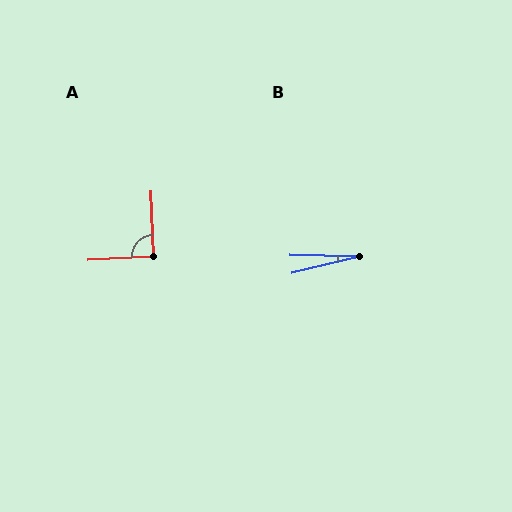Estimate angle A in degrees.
Approximately 91 degrees.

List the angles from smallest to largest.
B (15°), A (91°).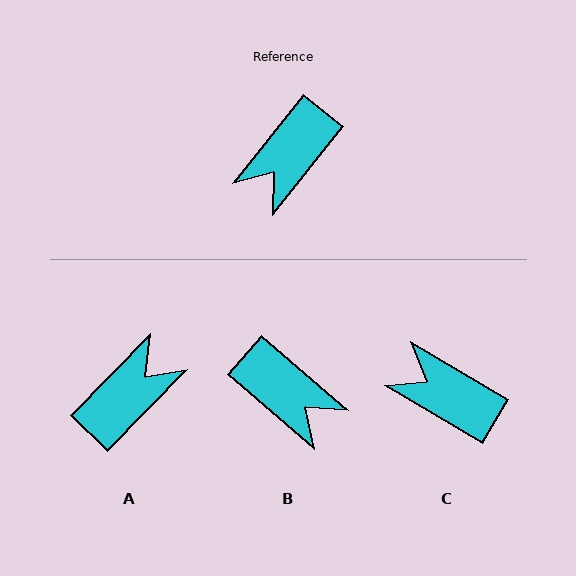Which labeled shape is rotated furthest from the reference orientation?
A, about 175 degrees away.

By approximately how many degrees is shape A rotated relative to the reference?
Approximately 175 degrees counter-clockwise.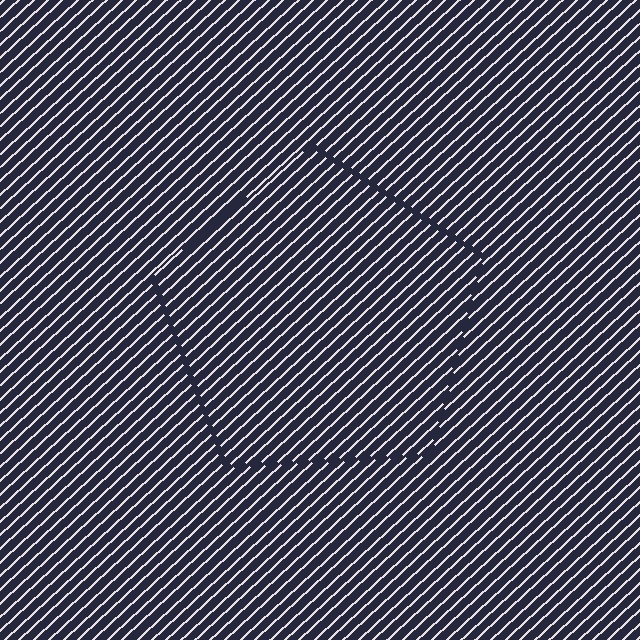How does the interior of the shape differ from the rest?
The interior of the shape contains the same grating, shifted by half a period — the contour is defined by the phase discontinuity where line-ends from the inner and outer gratings abut.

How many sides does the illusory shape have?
5 sides — the line-ends trace a pentagon.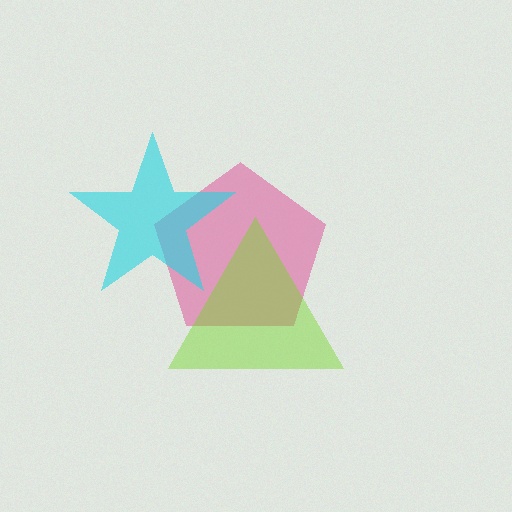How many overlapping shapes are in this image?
There are 3 overlapping shapes in the image.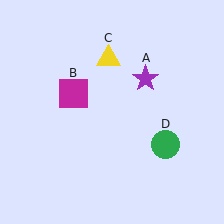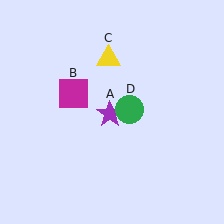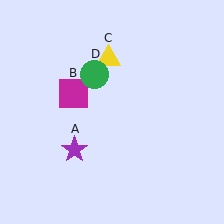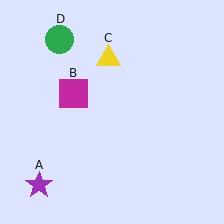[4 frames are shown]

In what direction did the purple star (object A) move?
The purple star (object A) moved down and to the left.